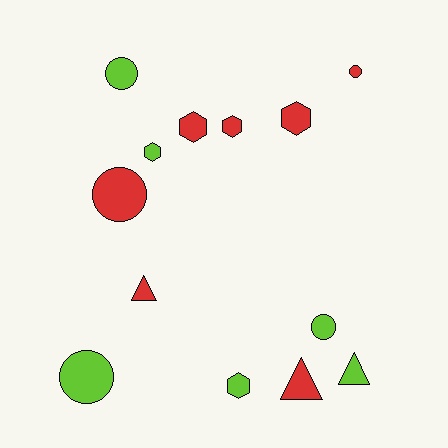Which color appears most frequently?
Red, with 7 objects.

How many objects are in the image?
There are 13 objects.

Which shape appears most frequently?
Hexagon, with 5 objects.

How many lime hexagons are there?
There are 2 lime hexagons.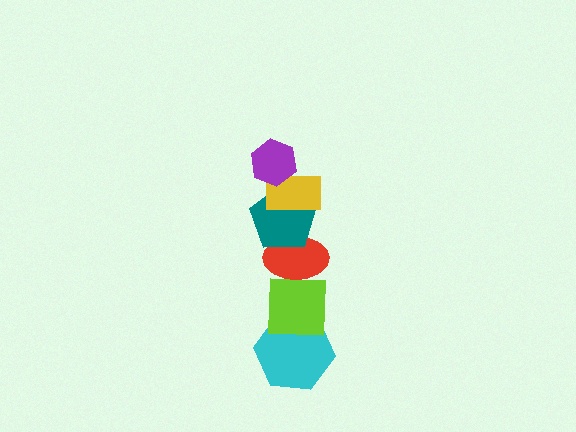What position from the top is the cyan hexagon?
The cyan hexagon is 6th from the top.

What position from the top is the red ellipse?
The red ellipse is 4th from the top.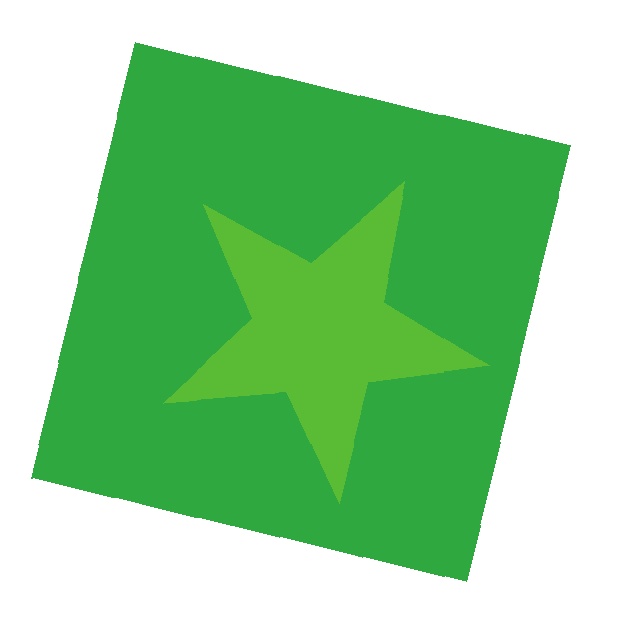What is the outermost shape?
The green square.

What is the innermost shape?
The lime star.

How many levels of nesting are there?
2.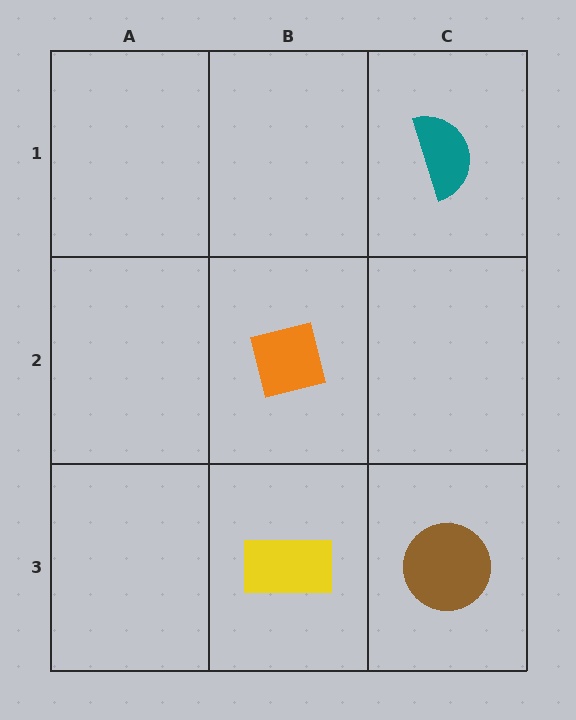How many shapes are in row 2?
1 shape.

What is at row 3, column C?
A brown circle.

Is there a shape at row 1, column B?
No, that cell is empty.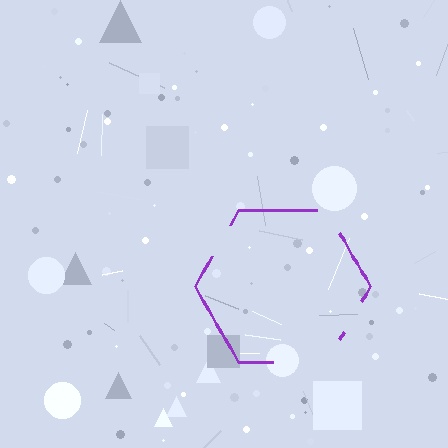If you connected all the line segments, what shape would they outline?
They would outline a hexagon.